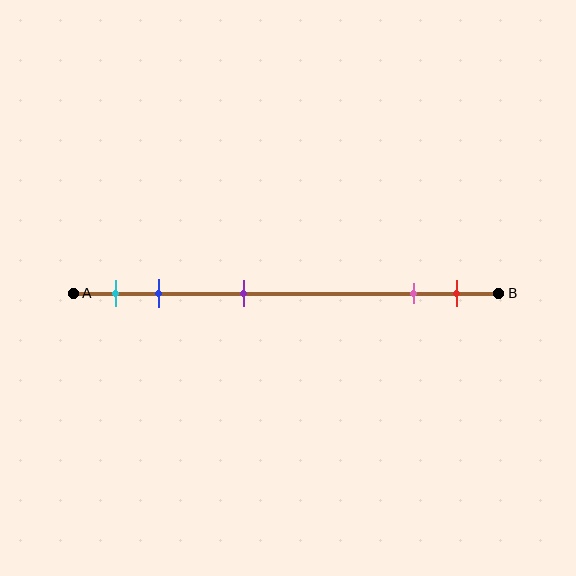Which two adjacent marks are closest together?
The pink and red marks are the closest adjacent pair.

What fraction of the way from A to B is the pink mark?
The pink mark is approximately 80% (0.8) of the way from A to B.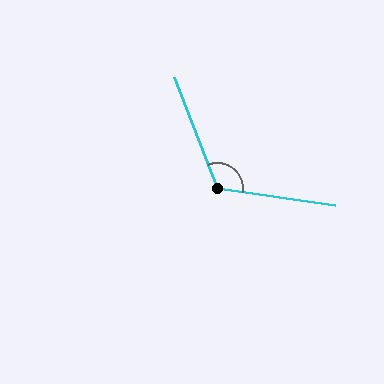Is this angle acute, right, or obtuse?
It is obtuse.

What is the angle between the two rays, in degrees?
Approximately 119 degrees.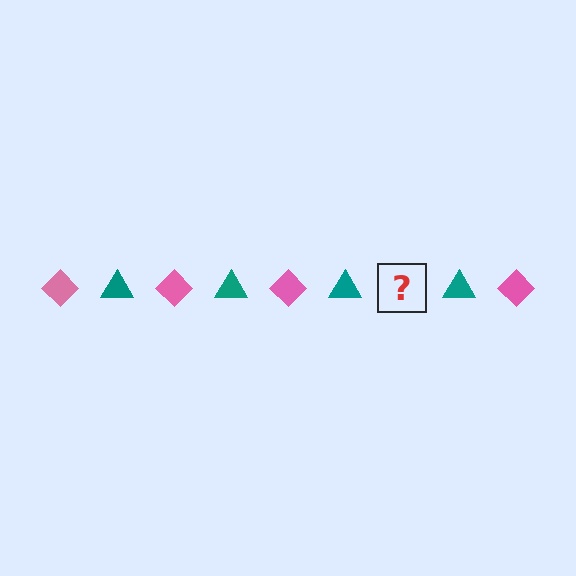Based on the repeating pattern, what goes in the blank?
The blank should be a pink diamond.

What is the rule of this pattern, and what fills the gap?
The rule is that the pattern alternates between pink diamond and teal triangle. The gap should be filled with a pink diamond.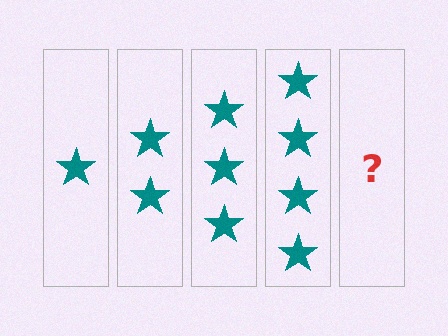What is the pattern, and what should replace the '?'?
The pattern is that each step adds one more star. The '?' should be 5 stars.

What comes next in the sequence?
The next element should be 5 stars.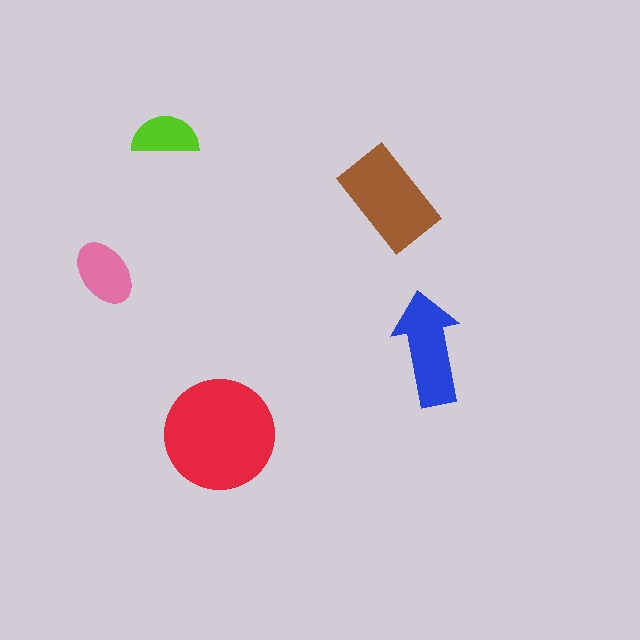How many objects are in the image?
There are 5 objects in the image.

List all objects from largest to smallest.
The red circle, the brown rectangle, the blue arrow, the pink ellipse, the lime semicircle.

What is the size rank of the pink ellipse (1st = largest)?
4th.